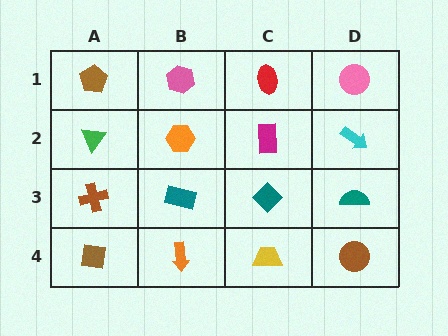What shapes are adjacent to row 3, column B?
An orange hexagon (row 2, column B), an orange arrow (row 4, column B), a brown cross (row 3, column A), a teal diamond (row 3, column C).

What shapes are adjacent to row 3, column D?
A cyan arrow (row 2, column D), a brown circle (row 4, column D), a teal diamond (row 3, column C).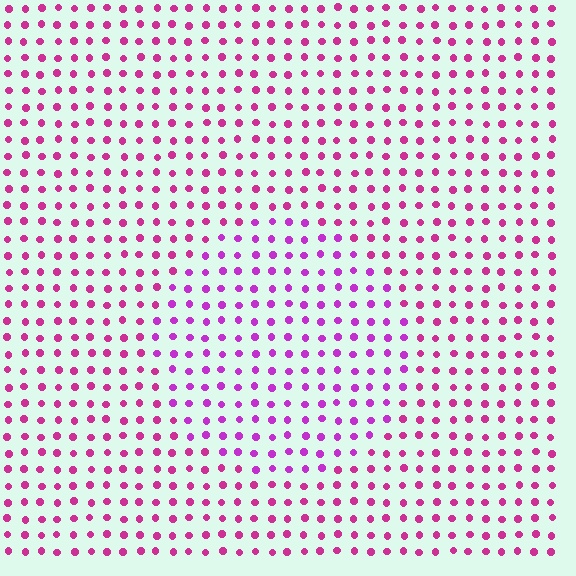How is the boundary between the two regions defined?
The boundary is defined purely by a slight shift in hue (about 26 degrees). Spacing, size, and orientation are identical on both sides.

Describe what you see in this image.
The image is filled with small magenta elements in a uniform arrangement. A circle-shaped region is visible where the elements are tinted to a slightly different hue, forming a subtle color boundary.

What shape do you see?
I see a circle.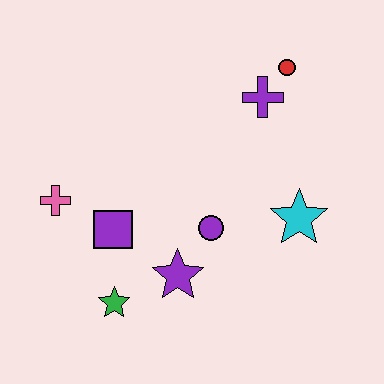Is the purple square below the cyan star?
Yes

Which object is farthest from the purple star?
The red circle is farthest from the purple star.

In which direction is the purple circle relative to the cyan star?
The purple circle is to the left of the cyan star.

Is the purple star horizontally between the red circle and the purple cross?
No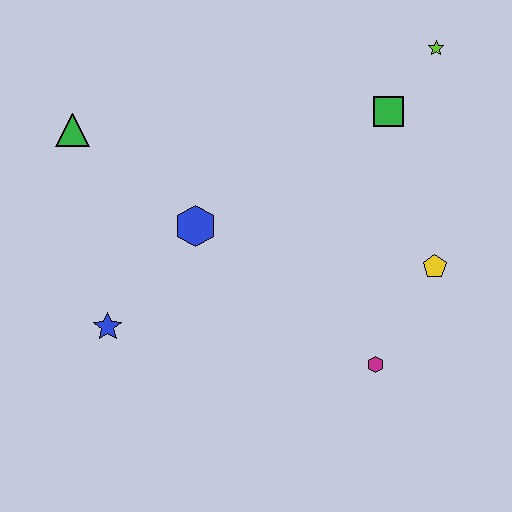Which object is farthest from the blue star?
The lime star is farthest from the blue star.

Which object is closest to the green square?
The lime star is closest to the green square.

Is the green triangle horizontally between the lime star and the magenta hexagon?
No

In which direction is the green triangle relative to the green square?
The green triangle is to the left of the green square.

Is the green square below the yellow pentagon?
No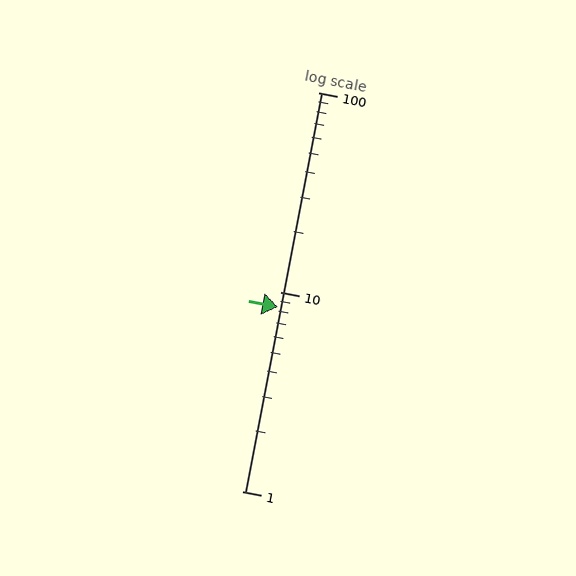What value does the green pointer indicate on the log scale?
The pointer indicates approximately 8.4.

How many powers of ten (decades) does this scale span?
The scale spans 2 decades, from 1 to 100.